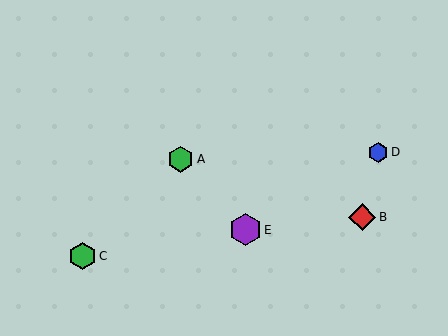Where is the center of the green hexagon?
The center of the green hexagon is at (82, 256).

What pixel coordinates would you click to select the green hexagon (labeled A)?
Click at (181, 159) to select the green hexagon A.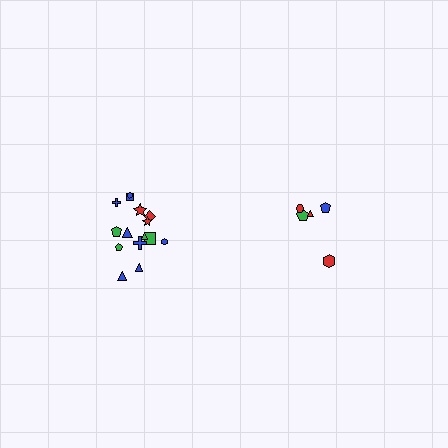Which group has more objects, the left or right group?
The left group.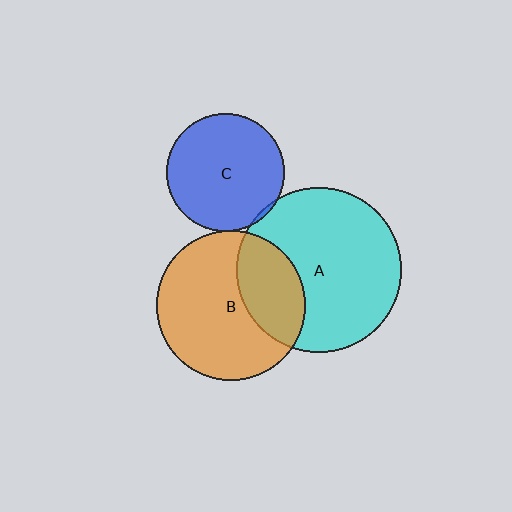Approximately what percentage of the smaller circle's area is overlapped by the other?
Approximately 5%.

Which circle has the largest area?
Circle A (cyan).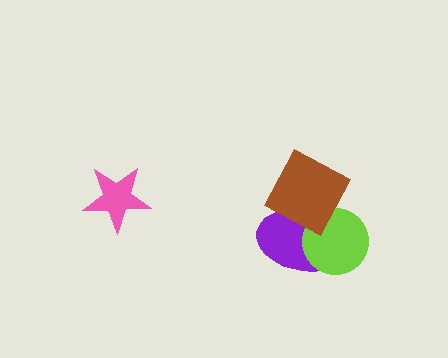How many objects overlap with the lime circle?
2 objects overlap with the lime circle.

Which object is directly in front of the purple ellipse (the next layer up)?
The lime circle is directly in front of the purple ellipse.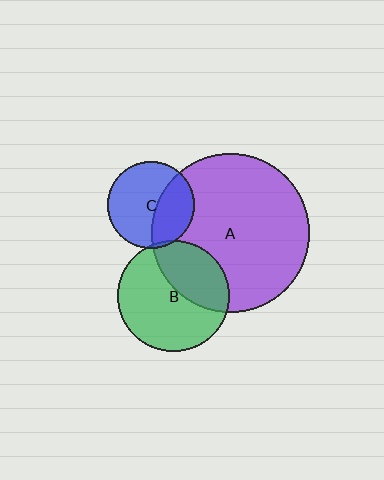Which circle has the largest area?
Circle A (purple).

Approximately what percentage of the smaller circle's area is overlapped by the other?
Approximately 35%.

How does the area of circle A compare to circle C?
Approximately 3.3 times.